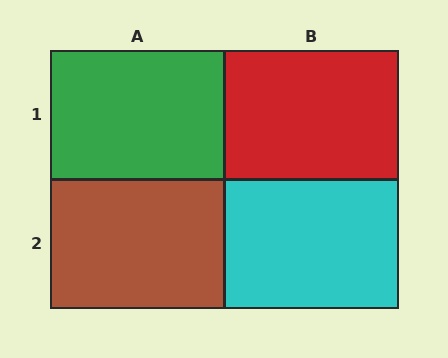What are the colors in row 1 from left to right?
Green, red.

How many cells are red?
1 cell is red.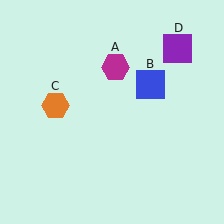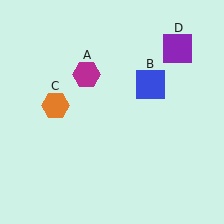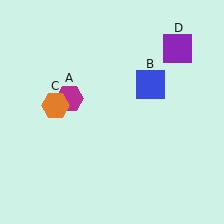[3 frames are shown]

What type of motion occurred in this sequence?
The magenta hexagon (object A) rotated counterclockwise around the center of the scene.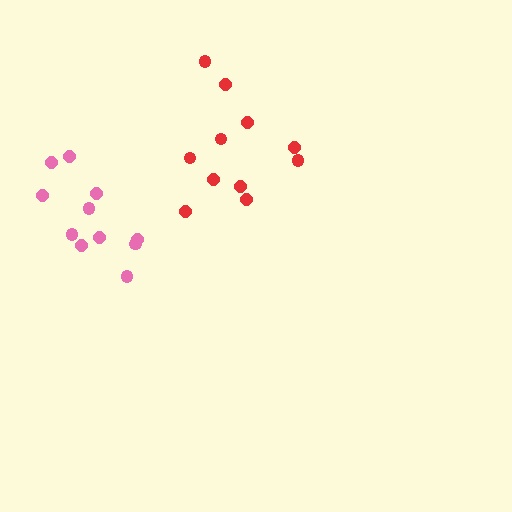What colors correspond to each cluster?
The clusters are colored: pink, red.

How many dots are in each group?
Group 1: 11 dots, Group 2: 11 dots (22 total).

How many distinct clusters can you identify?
There are 2 distinct clusters.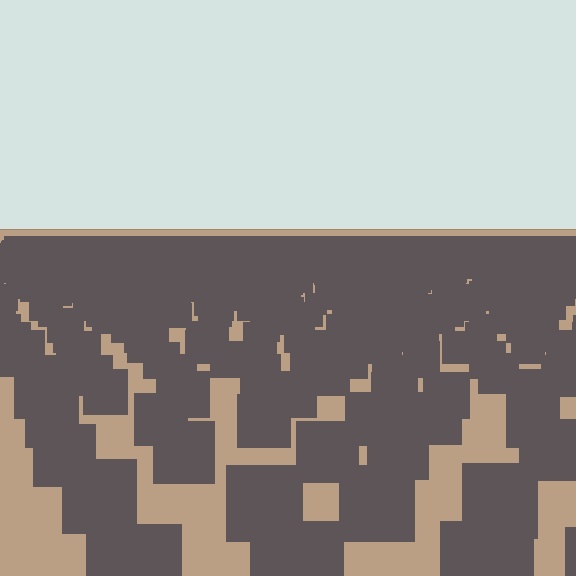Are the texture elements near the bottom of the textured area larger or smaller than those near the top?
Larger. Near the bottom, elements are closer to the viewer and appear at a bigger on-screen size.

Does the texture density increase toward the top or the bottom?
Density increases toward the top.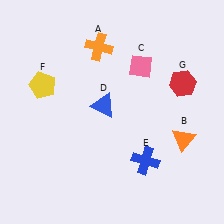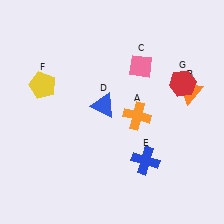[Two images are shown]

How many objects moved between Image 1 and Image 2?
2 objects moved between the two images.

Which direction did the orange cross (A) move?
The orange cross (A) moved down.